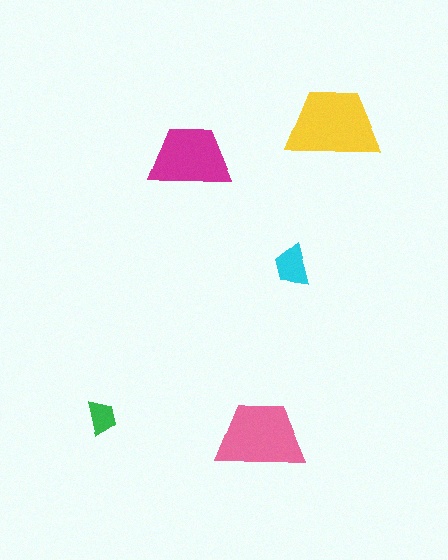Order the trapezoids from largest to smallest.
the yellow one, the pink one, the magenta one, the cyan one, the green one.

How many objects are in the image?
There are 5 objects in the image.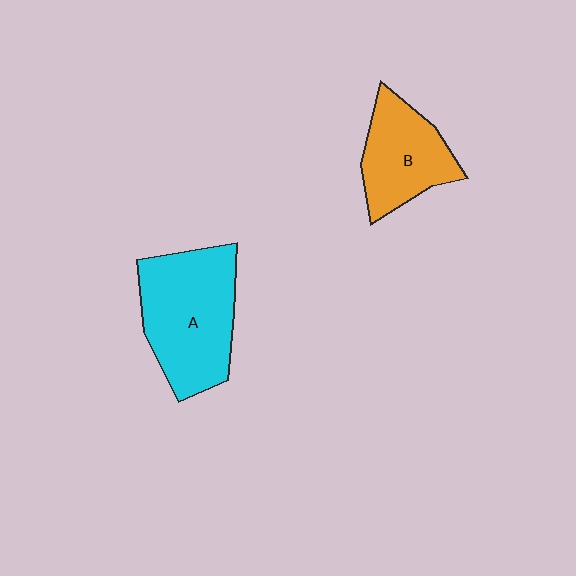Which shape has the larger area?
Shape A (cyan).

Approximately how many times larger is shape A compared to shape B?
Approximately 1.5 times.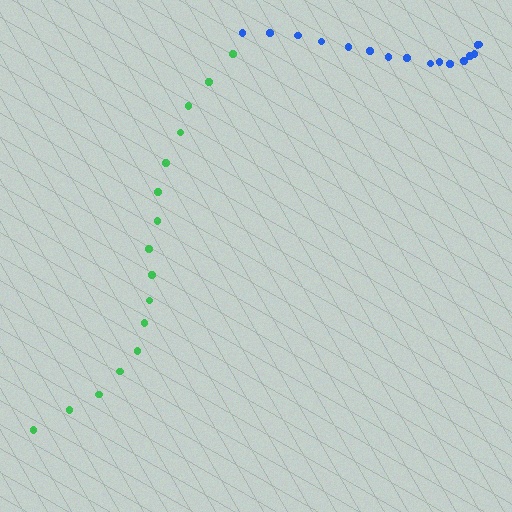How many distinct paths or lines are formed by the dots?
There are 2 distinct paths.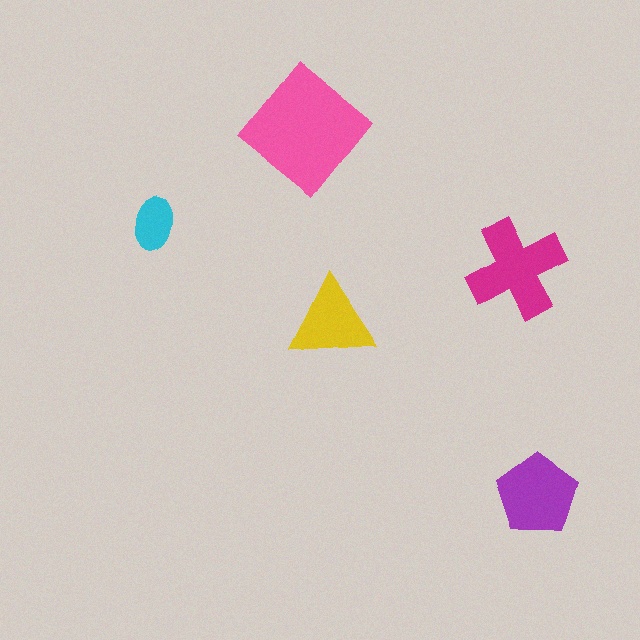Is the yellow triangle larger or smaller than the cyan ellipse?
Larger.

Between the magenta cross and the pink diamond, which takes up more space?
The pink diamond.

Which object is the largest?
The pink diamond.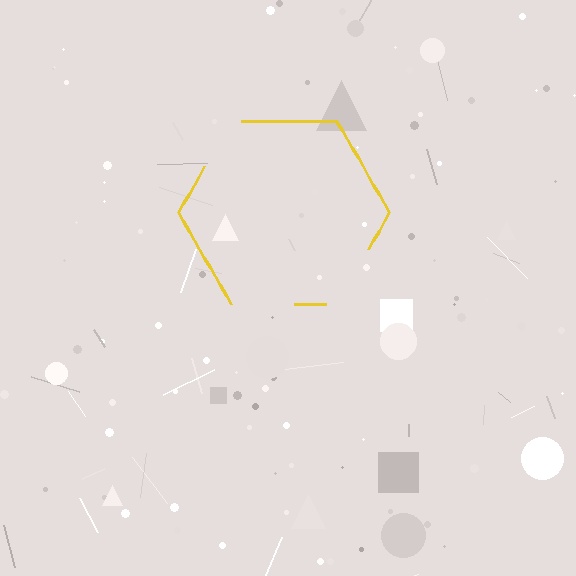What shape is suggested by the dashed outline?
The dashed outline suggests a hexagon.